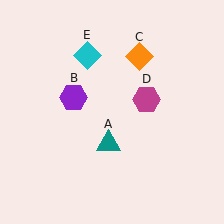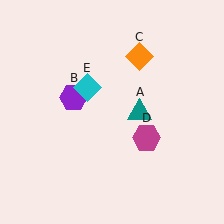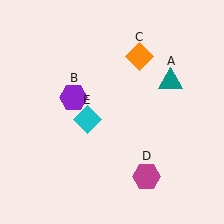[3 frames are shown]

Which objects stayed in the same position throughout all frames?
Purple hexagon (object B) and orange diamond (object C) remained stationary.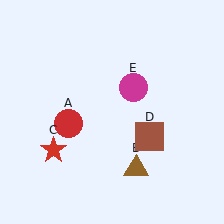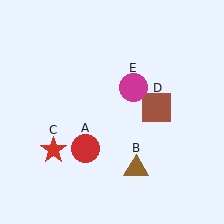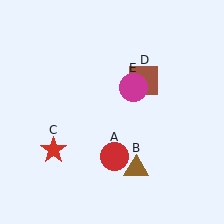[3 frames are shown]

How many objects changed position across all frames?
2 objects changed position: red circle (object A), brown square (object D).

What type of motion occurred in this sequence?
The red circle (object A), brown square (object D) rotated counterclockwise around the center of the scene.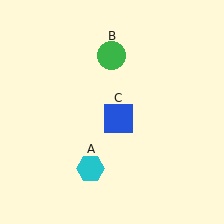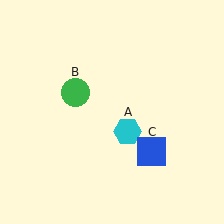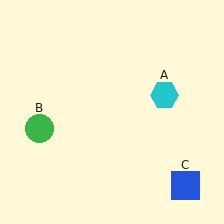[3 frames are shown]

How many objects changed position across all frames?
3 objects changed position: cyan hexagon (object A), green circle (object B), blue square (object C).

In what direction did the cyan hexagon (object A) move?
The cyan hexagon (object A) moved up and to the right.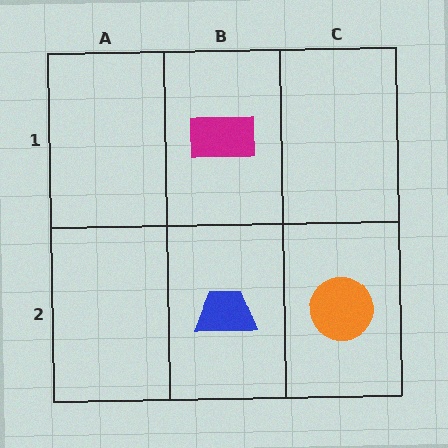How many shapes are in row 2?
2 shapes.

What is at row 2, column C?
An orange circle.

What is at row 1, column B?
A magenta rectangle.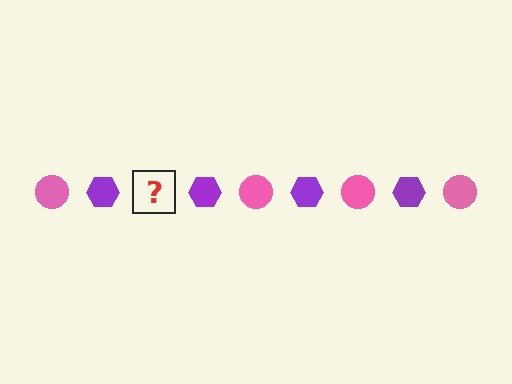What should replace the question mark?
The question mark should be replaced with a pink circle.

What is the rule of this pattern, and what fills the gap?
The rule is that the pattern alternates between pink circle and purple hexagon. The gap should be filled with a pink circle.